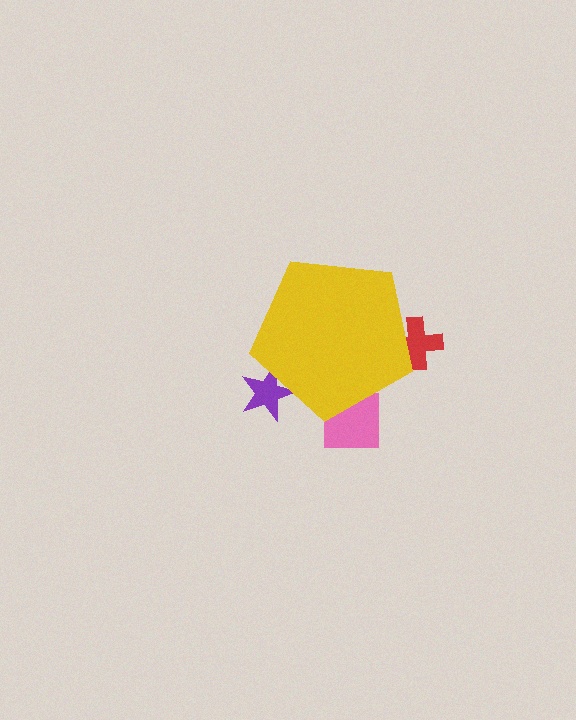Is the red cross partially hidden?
Yes, the red cross is partially hidden behind the yellow pentagon.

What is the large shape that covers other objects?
A yellow pentagon.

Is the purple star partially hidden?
Yes, the purple star is partially hidden behind the yellow pentagon.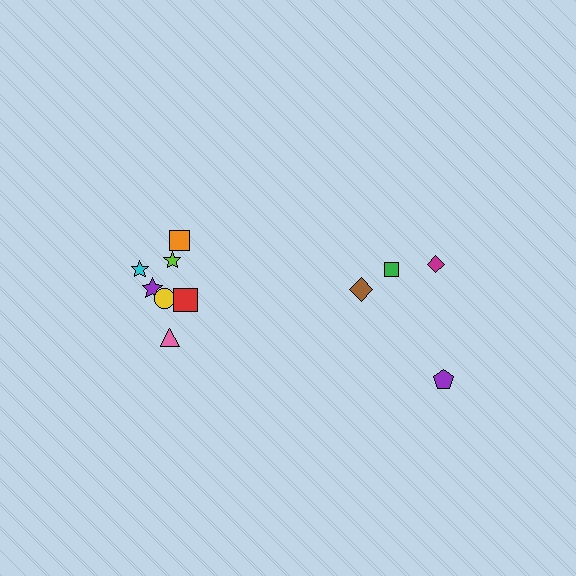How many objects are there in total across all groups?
There are 11 objects.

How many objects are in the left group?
There are 7 objects.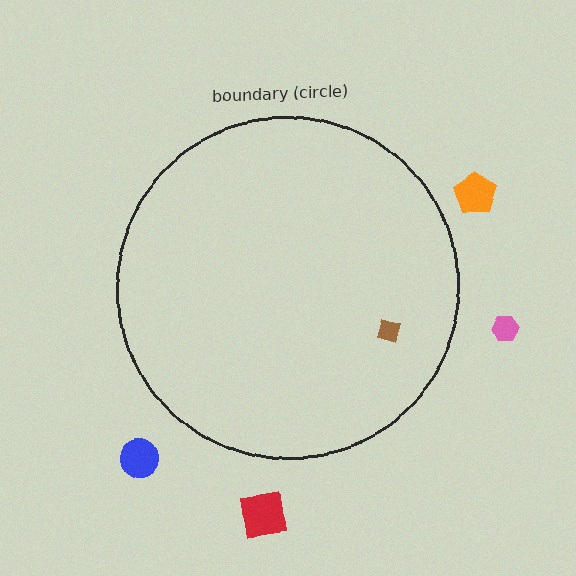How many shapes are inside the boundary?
1 inside, 4 outside.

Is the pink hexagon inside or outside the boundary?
Outside.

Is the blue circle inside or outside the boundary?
Outside.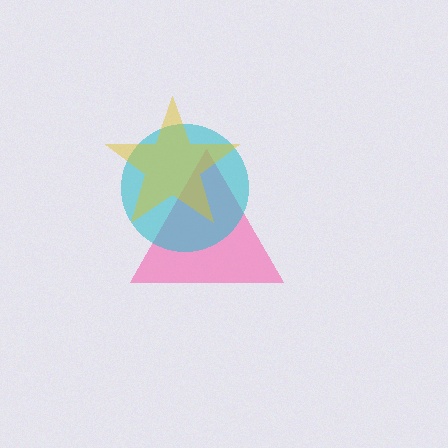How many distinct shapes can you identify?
There are 3 distinct shapes: a pink triangle, a cyan circle, a yellow star.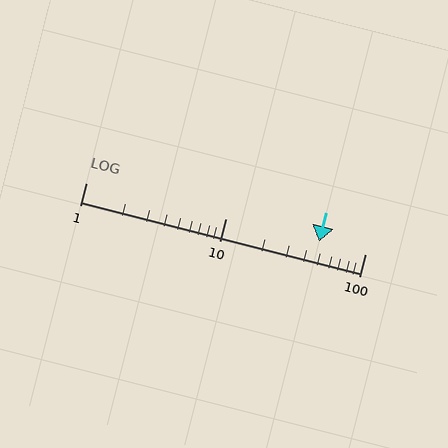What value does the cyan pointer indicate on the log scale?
The pointer indicates approximately 47.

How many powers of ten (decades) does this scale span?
The scale spans 2 decades, from 1 to 100.